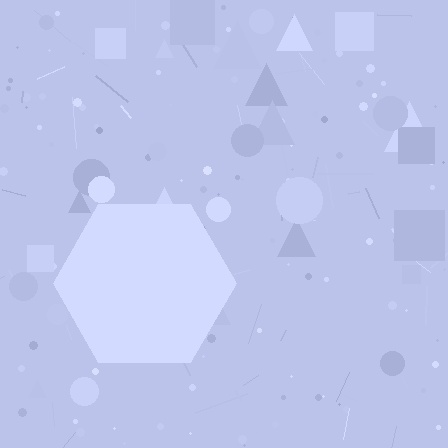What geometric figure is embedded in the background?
A hexagon is embedded in the background.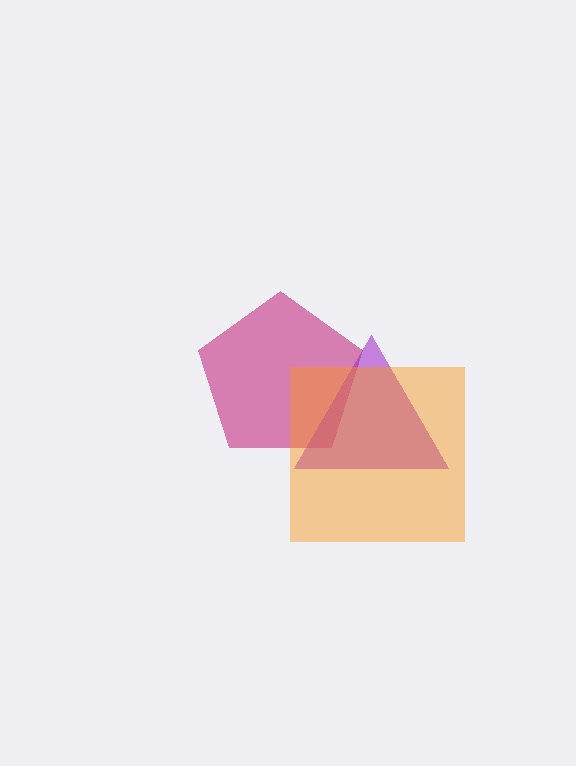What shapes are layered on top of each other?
The layered shapes are: a magenta pentagon, a purple triangle, an orange square.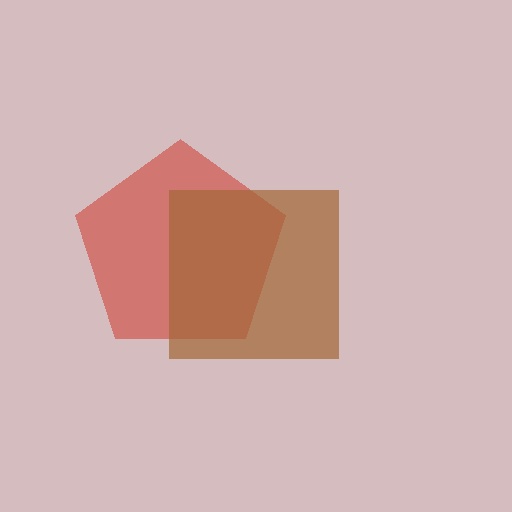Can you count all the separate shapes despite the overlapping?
Yes, there are 2 separate shapes.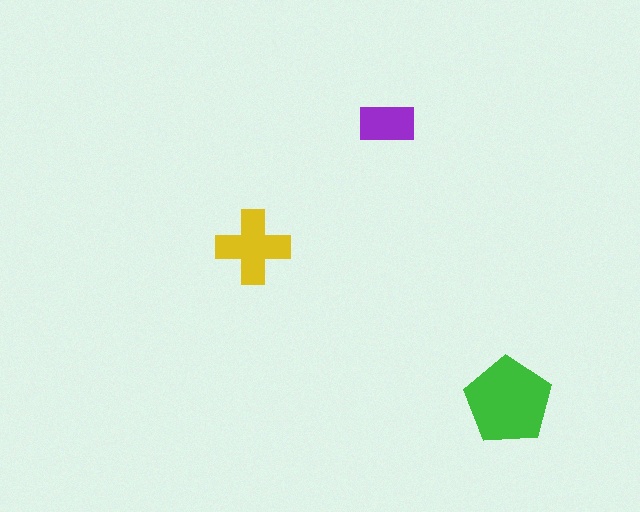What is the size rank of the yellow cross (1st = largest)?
2nd.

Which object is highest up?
The purple rectangle is topmost.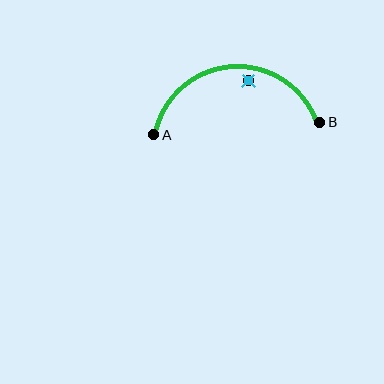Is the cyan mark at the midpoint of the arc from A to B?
No — the cyan mark does not lie on the arc at all. It sits slightly inside the curve.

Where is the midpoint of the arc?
The arc midpoint is the point on the curve farthest from the straight line joining A and B. It sits above that line.